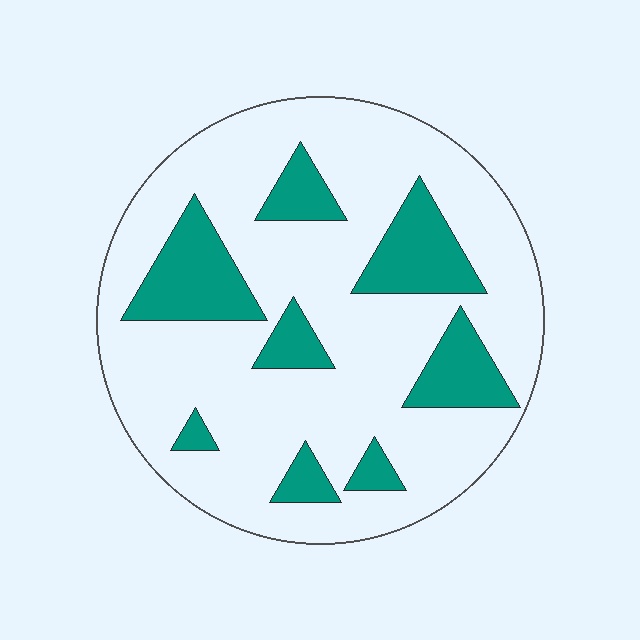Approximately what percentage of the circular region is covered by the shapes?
Approximately 25%.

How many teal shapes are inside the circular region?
8.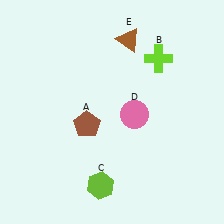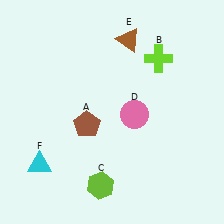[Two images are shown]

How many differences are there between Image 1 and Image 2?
There is 1 difference between the two images.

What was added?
A cyan triangle (F) was added in Image 2.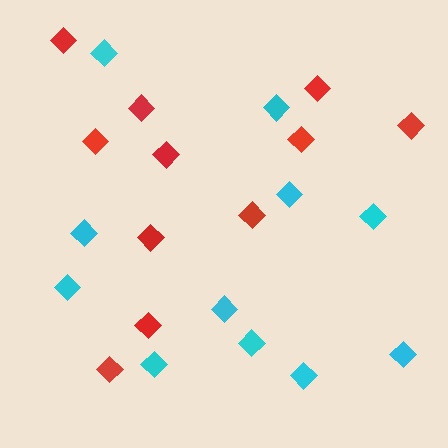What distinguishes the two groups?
There are 2 groups: one group of red diamonds (11) and one group of cyan diamonds (11).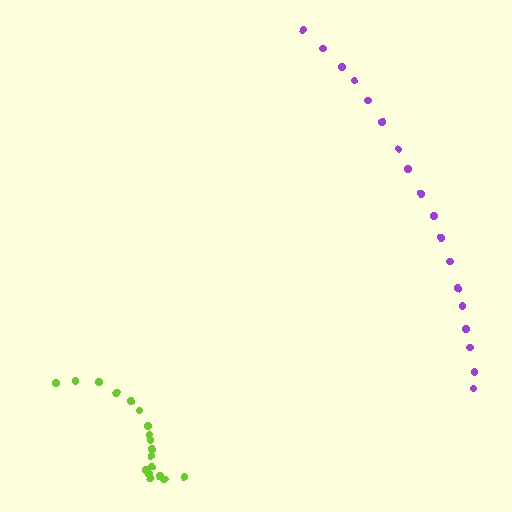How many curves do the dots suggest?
There are 2 distinct paths.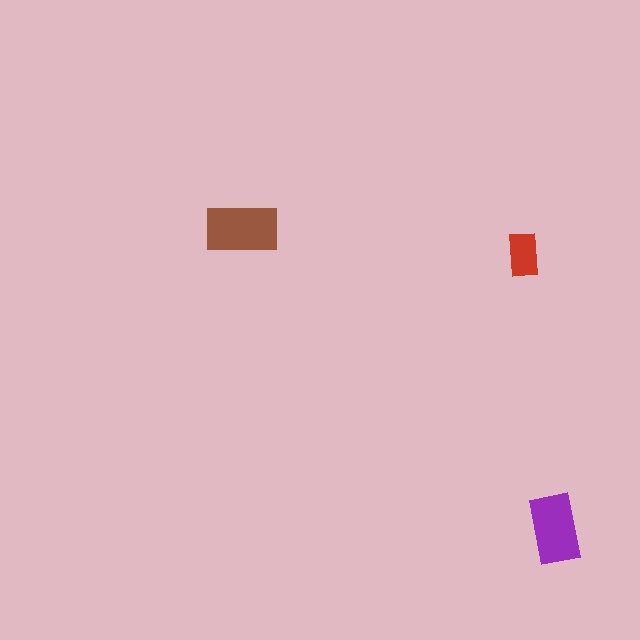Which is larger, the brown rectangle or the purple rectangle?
The brown one.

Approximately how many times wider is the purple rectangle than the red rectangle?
About 1.5 times wider.